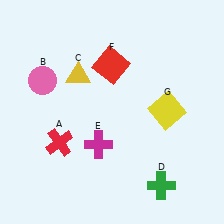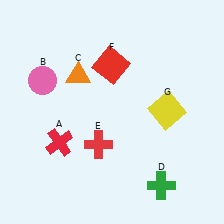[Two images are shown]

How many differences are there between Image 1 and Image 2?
There are 2 differences between the two images.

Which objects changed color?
C changed from yellow to orange. E changed from magenta to red.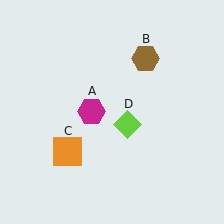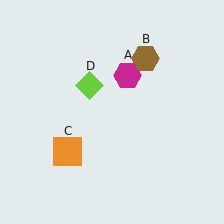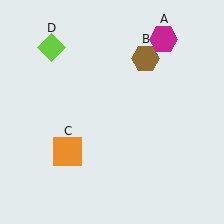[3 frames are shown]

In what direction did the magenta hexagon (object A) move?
The magenta hexagon (object A) moved up and to the right.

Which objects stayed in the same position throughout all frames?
Brown hexagon (object B) and orange square (object C) remained stationary.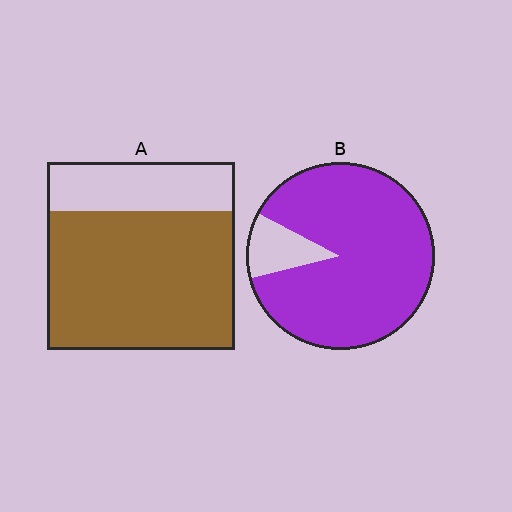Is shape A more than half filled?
Yes.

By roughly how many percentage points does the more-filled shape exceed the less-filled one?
By roughly 15 percentage points (B over A).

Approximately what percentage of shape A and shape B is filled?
A is approximately 75% and B is approximately 90%.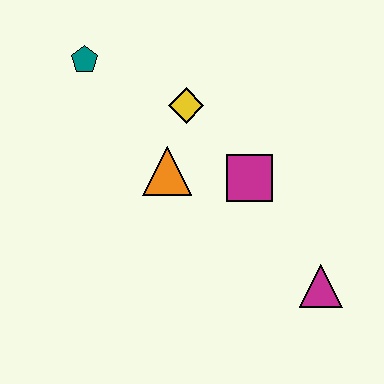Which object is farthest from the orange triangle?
The magenta triangle is farthest from the orange triangle.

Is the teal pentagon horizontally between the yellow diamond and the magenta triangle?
No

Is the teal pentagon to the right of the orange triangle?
No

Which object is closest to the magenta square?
The orange triangle is closest to the magenta square.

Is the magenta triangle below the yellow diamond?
Yes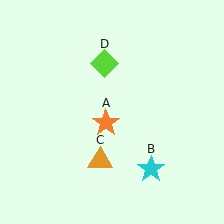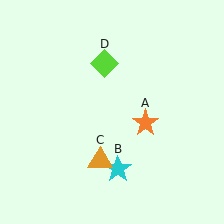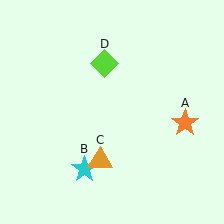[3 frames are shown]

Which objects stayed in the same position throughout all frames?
Orange triangle (object C) and lime diamond (object D) remained stationary.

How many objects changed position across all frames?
2 objects changed position: orange star (object A), cyan star (object B).